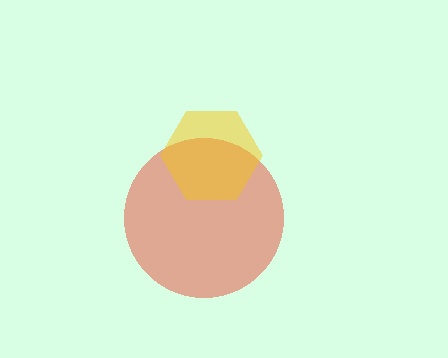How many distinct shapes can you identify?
There are 2 distinct shapes: a red circle, a yellow hexagon.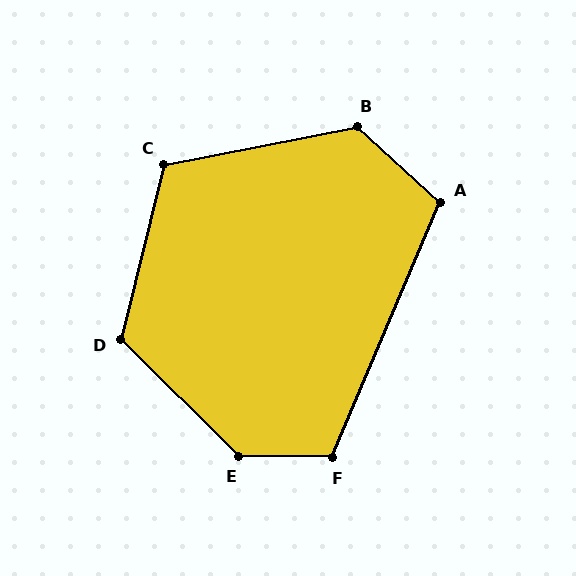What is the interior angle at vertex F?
Approximately 112 degrees (obtuse).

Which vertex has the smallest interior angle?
A, at approximately 109 degrees.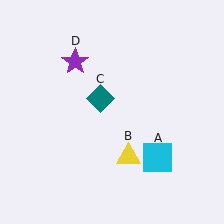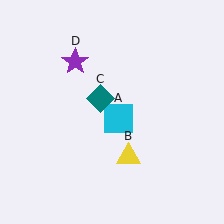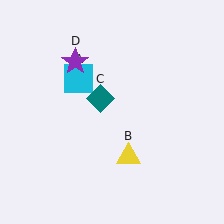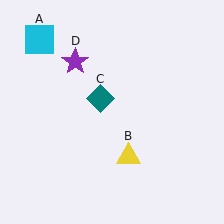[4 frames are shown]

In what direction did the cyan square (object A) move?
The cyan square (object A) moved up and to the left.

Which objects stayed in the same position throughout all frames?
Yellow triangle (object B) and teal diamond (object C) and purple star (object D) remained stationary.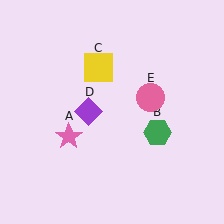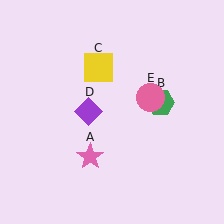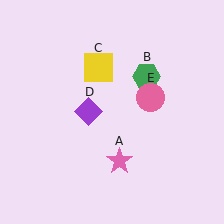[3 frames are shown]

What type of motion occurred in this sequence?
The pink star (object A), green hexagon (object B) rotated counterclockwise around the center of the scene.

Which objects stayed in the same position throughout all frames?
Yellow square (object C) and purple diamond (object D) and pink circle (object E) remained stationary.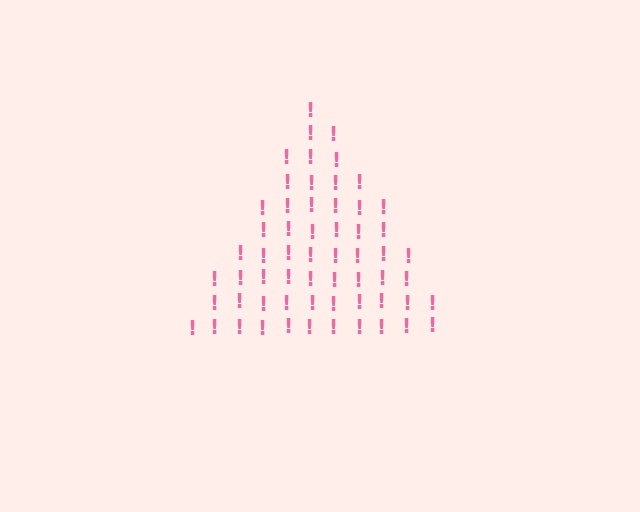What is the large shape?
The large shape is a triangle.